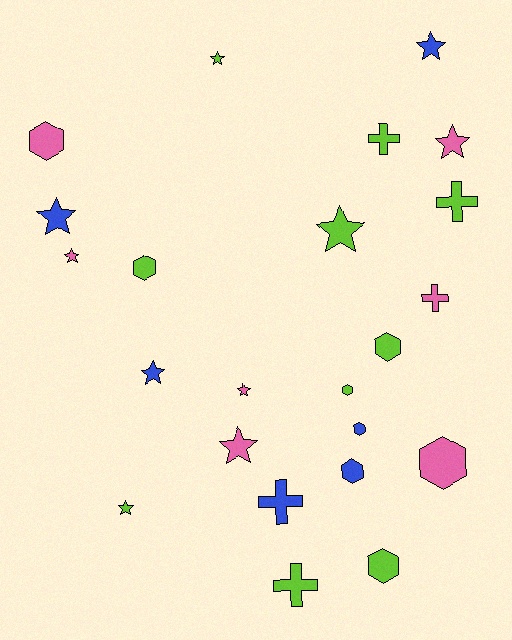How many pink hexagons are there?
There are 2 pink hexagons.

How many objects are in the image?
There are 23 objects.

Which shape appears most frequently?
Star, with 10 objects.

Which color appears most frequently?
Lime, with 10 objects.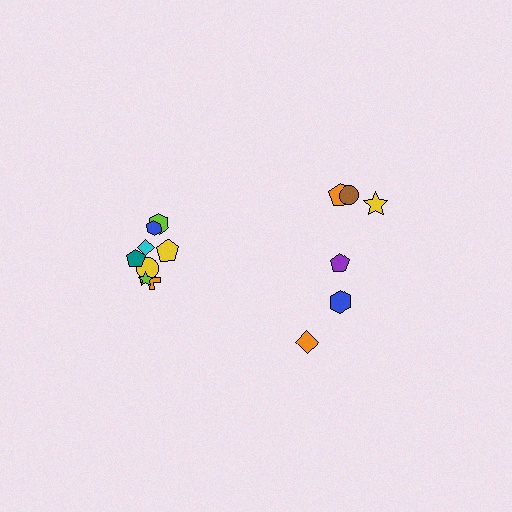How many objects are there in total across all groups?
There are 14 objects.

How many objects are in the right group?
There are 6 objects.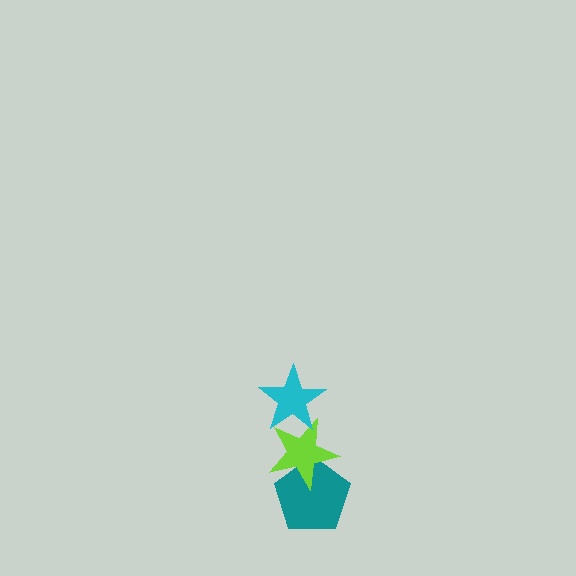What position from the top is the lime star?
The lime star is 2nd from the top.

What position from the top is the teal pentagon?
The teal pentagon is 3rd from the top.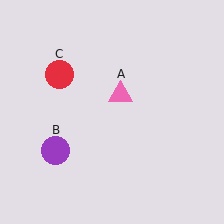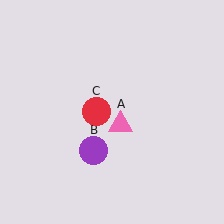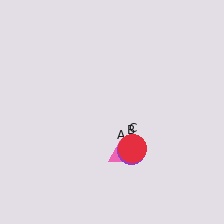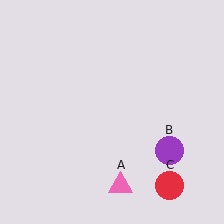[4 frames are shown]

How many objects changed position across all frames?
3 objects changed position: pink triangle (object A), purple circle (object B), red circle (object C).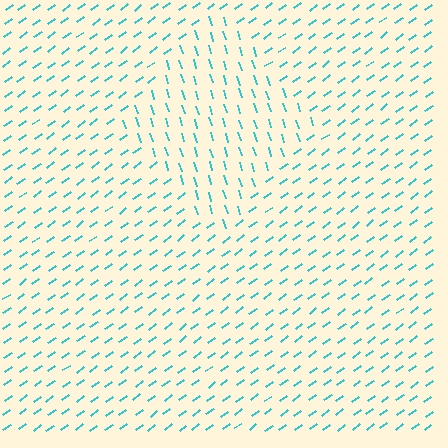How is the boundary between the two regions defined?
The boundary is defined purely by a change in line orientation (approximately 71 degrees difference). All lines are the same color and thickness.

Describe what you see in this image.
The image is filled with small cyan line segments. A diamond region in the image has lines oriented differently from the surrounding lines, creating a visible texture boundary.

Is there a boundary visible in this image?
Yes, there is a texture boundary formed by a change in line orientation.